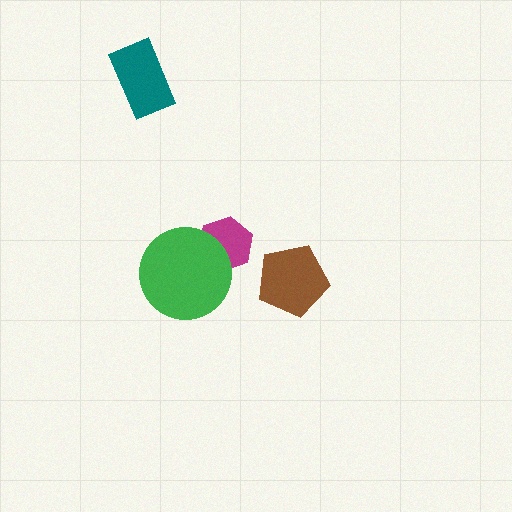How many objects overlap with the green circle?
1 object overlaps with the green circle.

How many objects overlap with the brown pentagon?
0 objects overlap with the brown pentagon.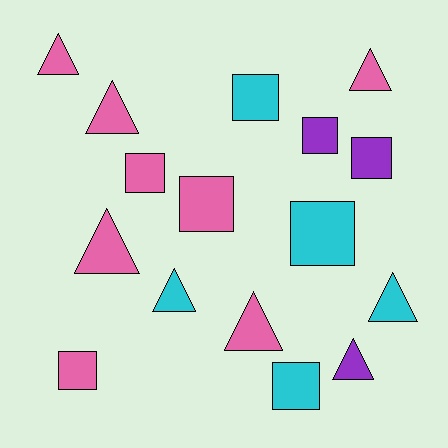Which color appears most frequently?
Pink, with 8 objects.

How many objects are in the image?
There are 16 objects.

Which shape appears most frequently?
Square, with 8 objects.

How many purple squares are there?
There are 2 purple squares.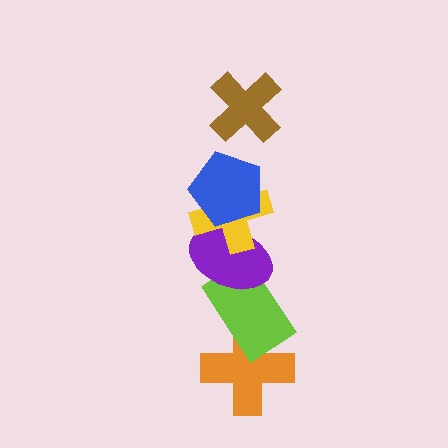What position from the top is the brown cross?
The brown cross is 1st from the top.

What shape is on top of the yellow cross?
The blue pentagon is on top of the yellow cross.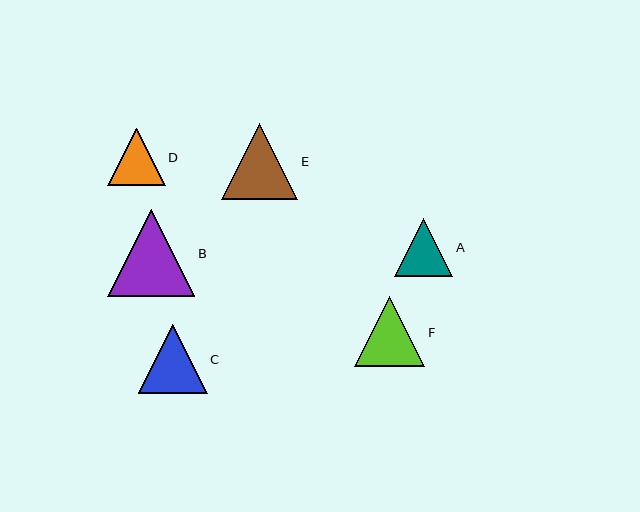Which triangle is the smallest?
Triangle D is the smallest with a size of approximately 58 pixels.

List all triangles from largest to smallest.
From largest to smallest: B, E, F, C, A, D.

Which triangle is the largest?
Triangle B is the largest with a size of approximately 87 pixels.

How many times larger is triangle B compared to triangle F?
Triangle B is approximately 1.3 times the size of triangle F.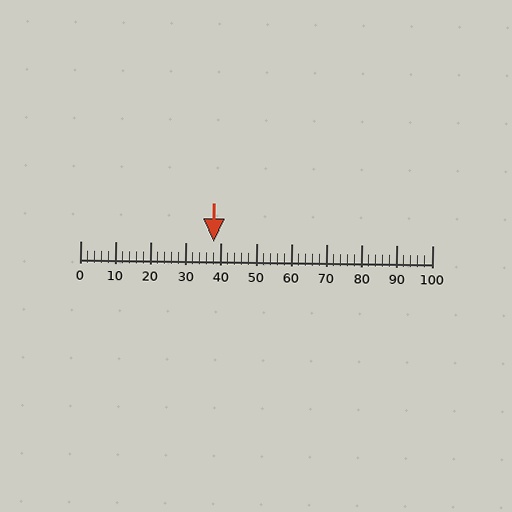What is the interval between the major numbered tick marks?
The major tick marks are spaced 10 units apart.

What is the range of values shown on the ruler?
The ruler shows values from 0 to 100.